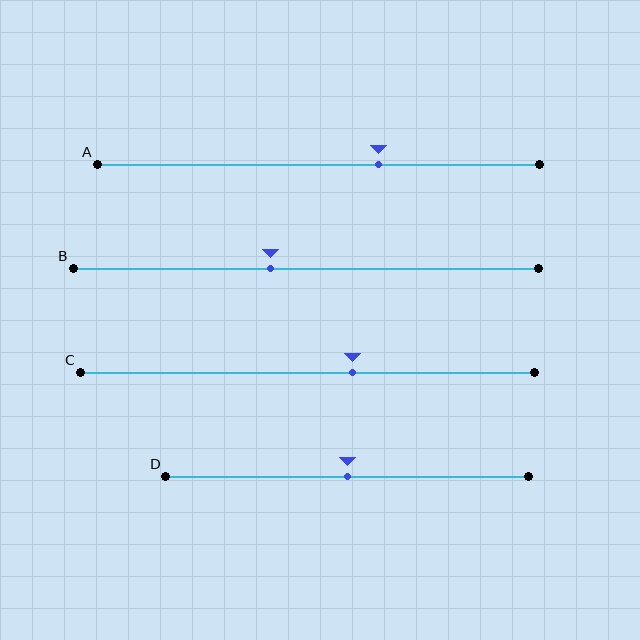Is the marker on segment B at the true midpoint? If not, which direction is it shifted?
No, the marker on segment B is shifted to the left by about 8% of the segment length.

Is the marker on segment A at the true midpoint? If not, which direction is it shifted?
No, the marker on segment A is shifted to the right by about 14% of the segment length.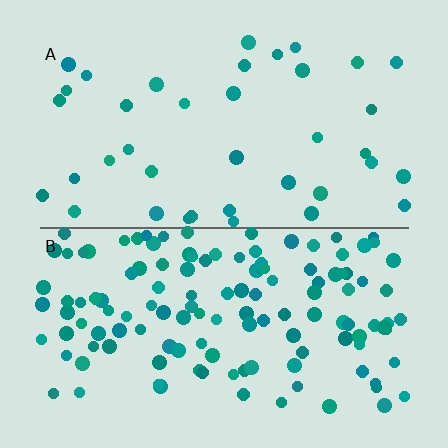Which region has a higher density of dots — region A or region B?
B (the bottom).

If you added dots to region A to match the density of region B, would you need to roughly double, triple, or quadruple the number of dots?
Approximately triple.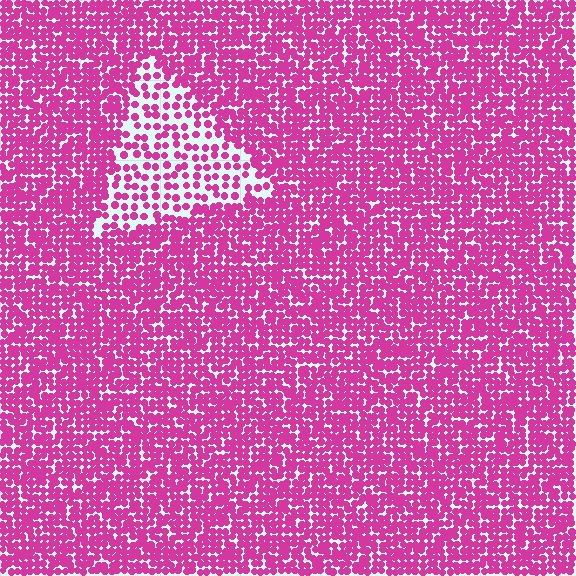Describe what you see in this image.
The image contains small magenta elements arranged at two different densities. A triangle-shaped region is visible where the elements are less densely packed than the surrounding area.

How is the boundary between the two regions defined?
The boundary is defined by a change in element density (approximately 2.2x ratio). All elements are the same color, size, and shape.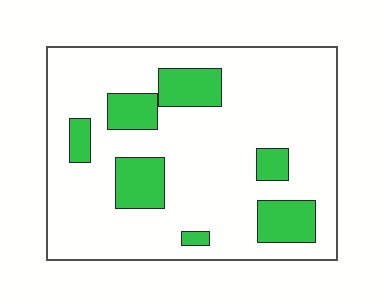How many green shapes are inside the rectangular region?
7.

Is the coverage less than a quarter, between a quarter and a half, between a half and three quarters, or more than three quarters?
Less than a quarter.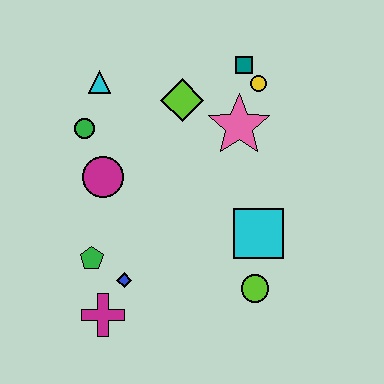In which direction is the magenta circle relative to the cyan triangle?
The magenta circle is below the cyan triangle.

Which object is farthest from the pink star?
The magenta cross is farthest from the pink star.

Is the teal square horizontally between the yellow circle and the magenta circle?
Yes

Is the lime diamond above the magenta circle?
Yes